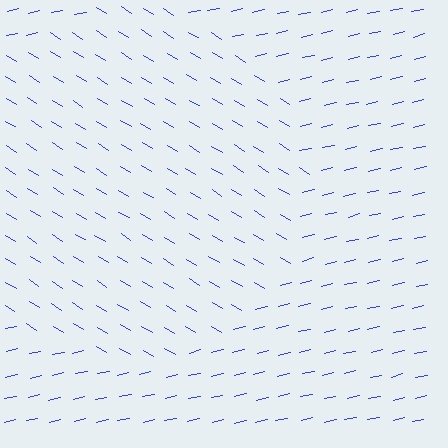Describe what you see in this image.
The image is filled with small blue line segments. A circle region in the image has lines oriented differently from the surrounding lines, creating a visible texture boundary.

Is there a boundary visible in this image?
Yes, there is a texture boundary formed by a change in line orientation.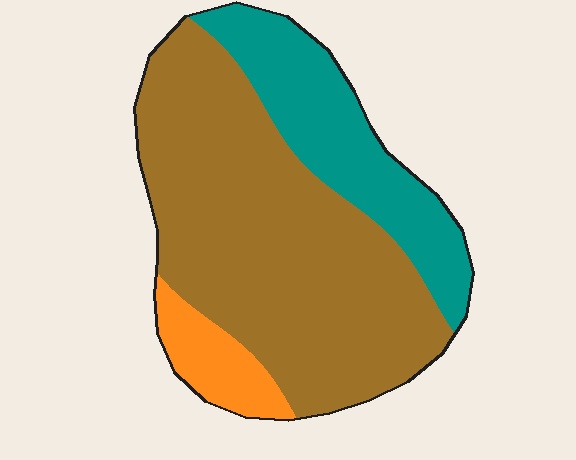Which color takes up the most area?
Brown, at roughly 65%.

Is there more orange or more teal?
Teal.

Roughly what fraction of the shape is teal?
Teal covers around 25% of the shape.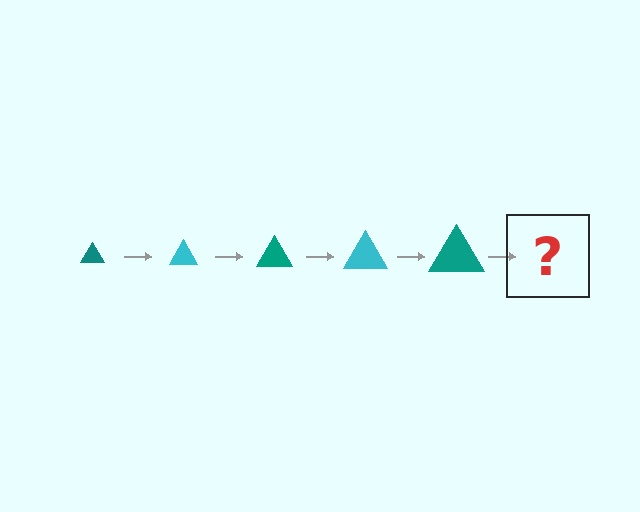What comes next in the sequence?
The next element should be a cyan triangle, larger than the previous one.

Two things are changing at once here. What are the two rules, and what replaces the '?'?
The two rules are that the triangle grows larger each step and the color cycles through teal and cyan. The '?' should be a cyan triangle, larger than the previous one.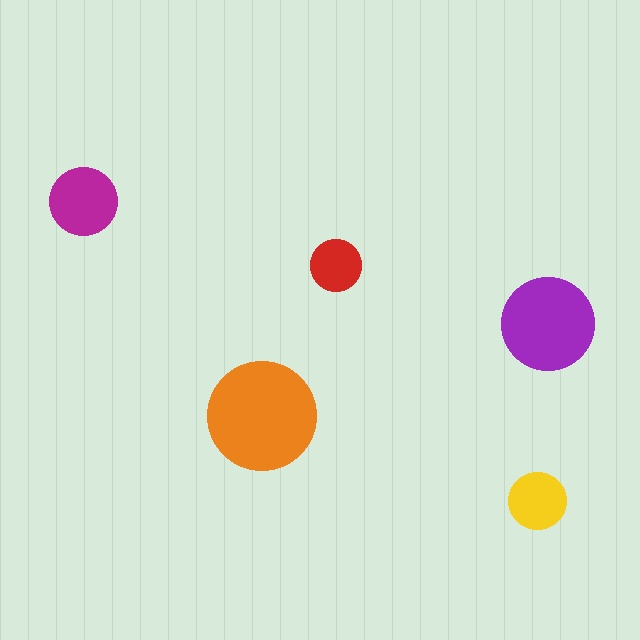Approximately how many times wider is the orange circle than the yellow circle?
About 2 times wider.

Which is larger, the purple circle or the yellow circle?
The purple one.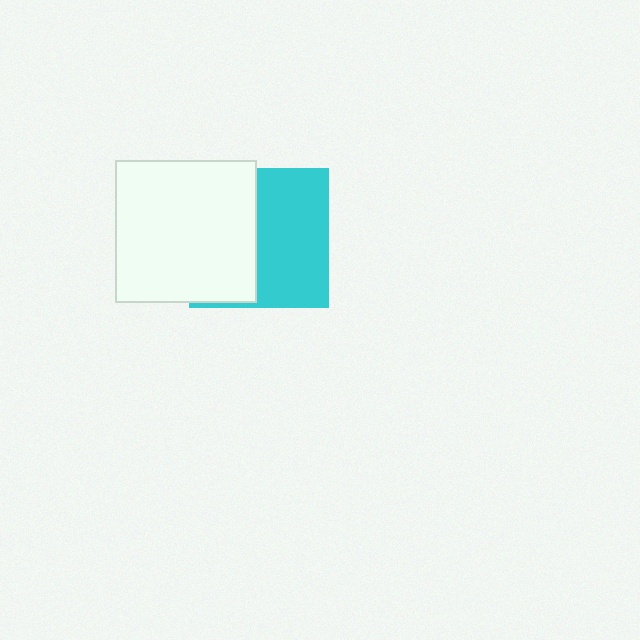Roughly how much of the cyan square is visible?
About half of it is visible (roughly 53%).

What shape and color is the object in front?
The object in front is a white square.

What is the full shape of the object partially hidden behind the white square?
The partially hidden object is a cyan square.